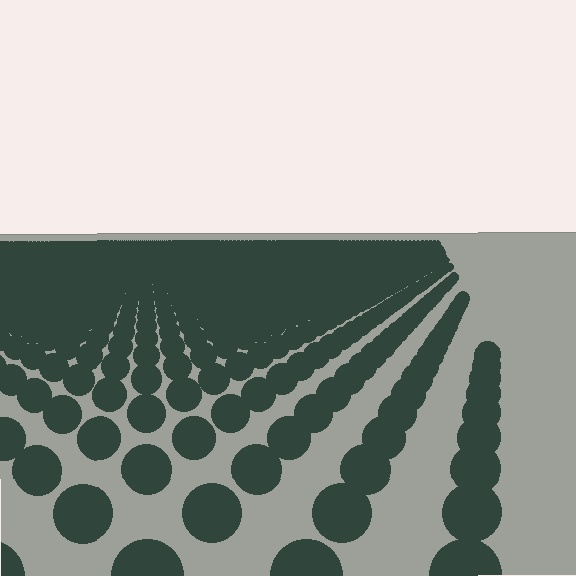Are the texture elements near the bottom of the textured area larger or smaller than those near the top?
Larger. Near the bottom, elements are closer to the viewer and appear at a bigger on-screen size.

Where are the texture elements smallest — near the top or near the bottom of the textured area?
Near the top.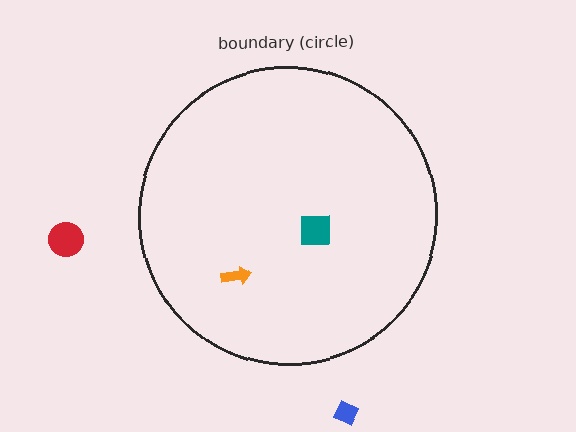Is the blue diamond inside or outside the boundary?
Outside.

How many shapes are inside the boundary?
2 inside, 2 outside.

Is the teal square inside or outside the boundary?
Inside.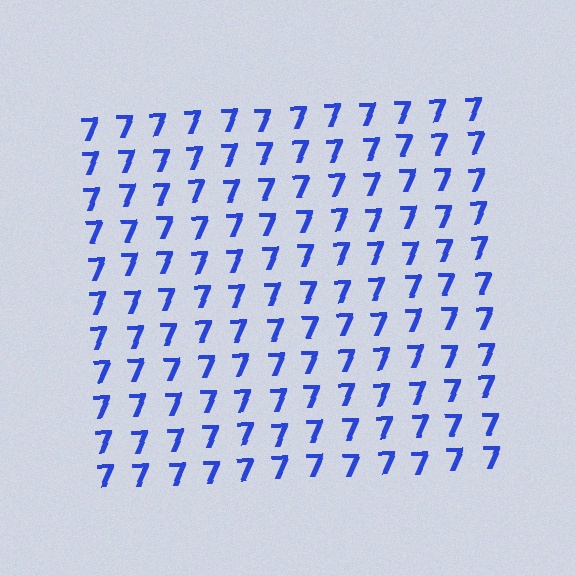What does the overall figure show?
The overall figure shows a square.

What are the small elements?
The small elements are digit 7's.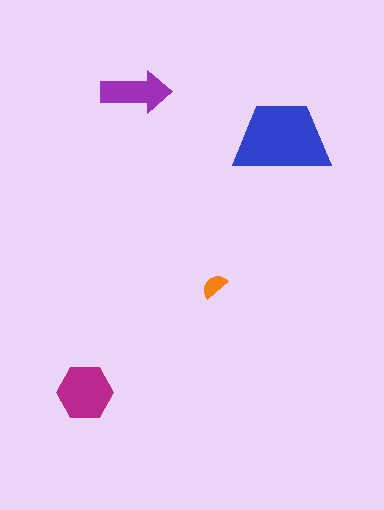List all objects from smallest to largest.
The orange semicircle, the purple arrow, the magenta hexagon, the blue trapezoid.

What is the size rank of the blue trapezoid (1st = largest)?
1st.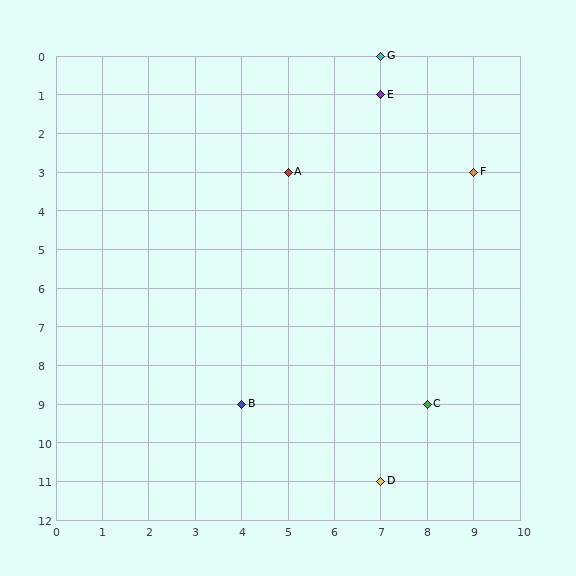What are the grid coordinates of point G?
Point G is at grid coordinates (7, 0).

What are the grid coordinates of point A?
Point A is at grid coordinates (5, 3).